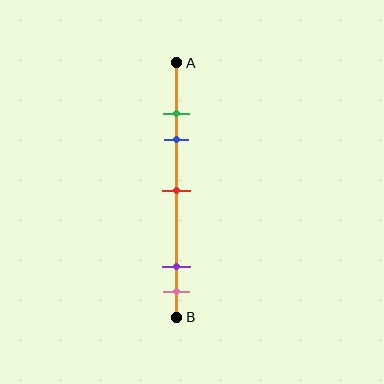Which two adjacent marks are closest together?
The green and blue marks are the closest adjacent pair.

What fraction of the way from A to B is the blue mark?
The blue mark is approximately 30% (0.3) of the way from A to B.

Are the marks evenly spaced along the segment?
No, the marks are not evenly spaced.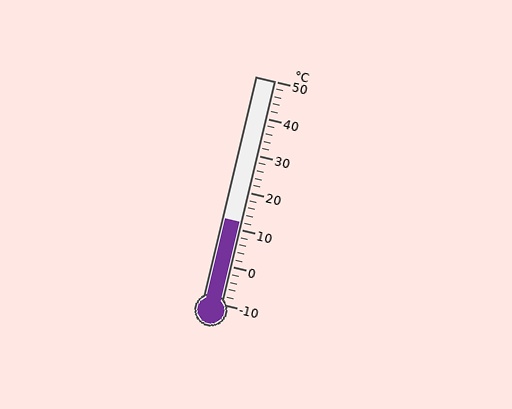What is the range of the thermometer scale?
The thermometer scale ranges from -10°C to 50°C.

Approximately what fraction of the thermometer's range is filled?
The thermometer is filled to approximately 35% of its range.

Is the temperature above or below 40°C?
The temperature is below 40°C.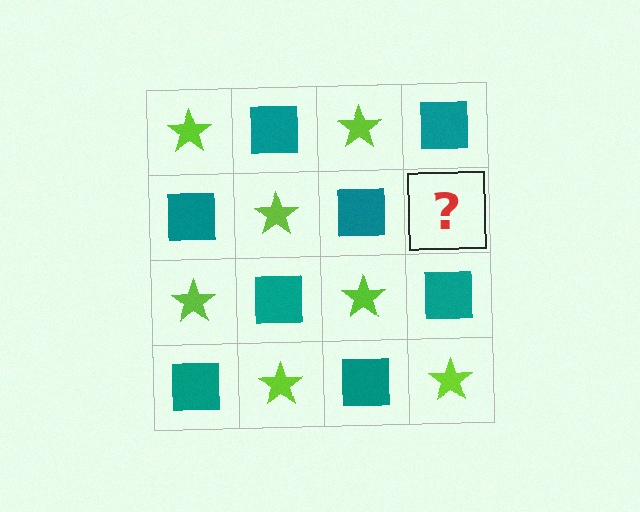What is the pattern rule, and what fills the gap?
The rule is that it alternates lime star and teal square in a checkerboard pattern. The gap should be filled with a lime star.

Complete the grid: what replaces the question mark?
The question mark should be replaced with a lime star.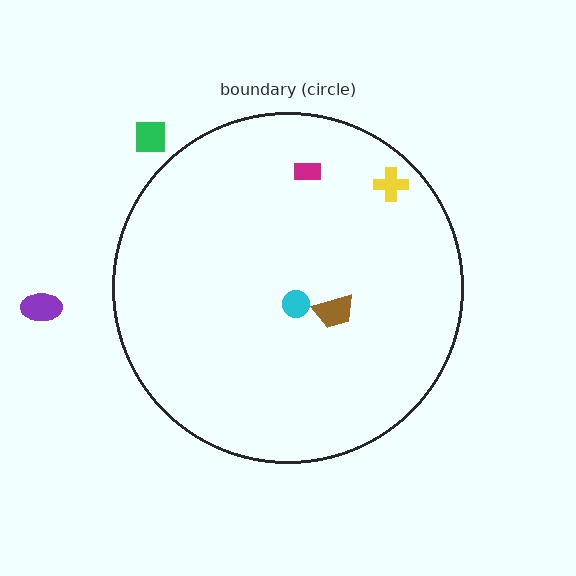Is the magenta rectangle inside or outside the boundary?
Inside.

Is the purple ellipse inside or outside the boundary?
Outside.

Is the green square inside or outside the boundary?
Outside.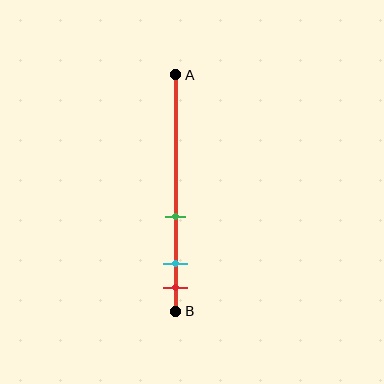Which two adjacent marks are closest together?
The cyan and red marks are the closest adjacent pair.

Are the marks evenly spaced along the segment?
No, the marks are not evenly spaced.